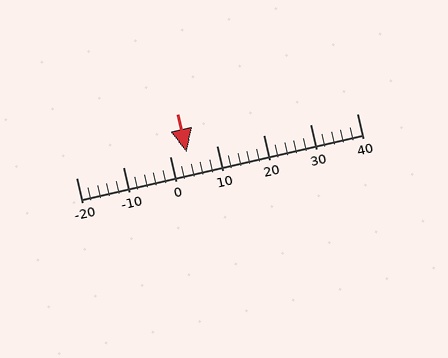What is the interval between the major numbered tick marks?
The major tick marks are spaced 10 units apart.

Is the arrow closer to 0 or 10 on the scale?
The arrow is closer to 0.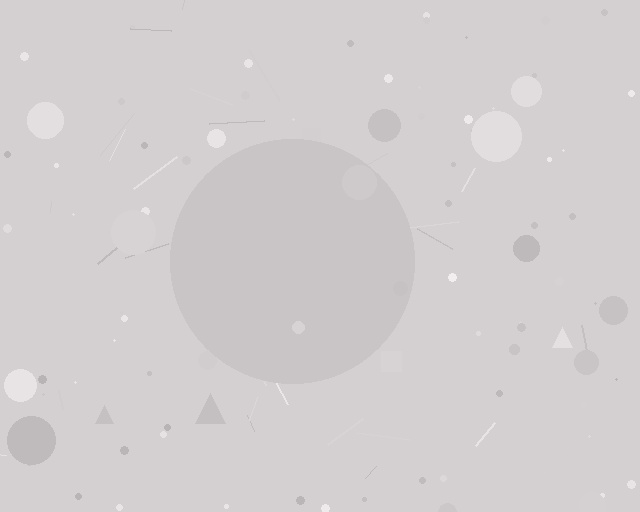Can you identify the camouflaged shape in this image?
The camouflaged shape is a circle.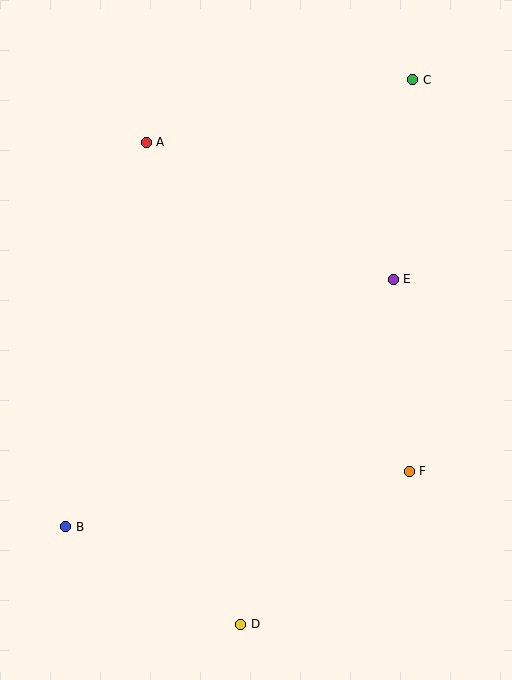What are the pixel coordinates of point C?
Point C is at (413, 80).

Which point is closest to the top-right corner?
Point C is closest to the top-right corner.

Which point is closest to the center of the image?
Point E at (393, 279) is closest to the center.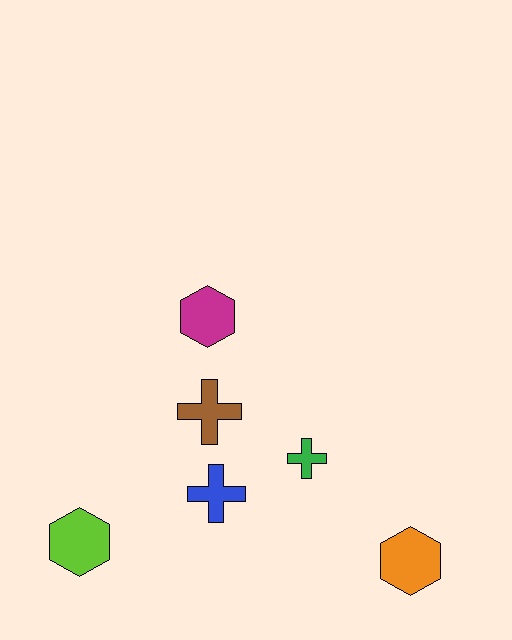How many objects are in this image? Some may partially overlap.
There are 6 objects.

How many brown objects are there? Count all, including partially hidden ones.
There is 1 brown object.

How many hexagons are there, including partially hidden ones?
There are 3 hexagons.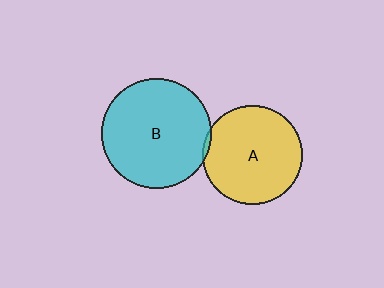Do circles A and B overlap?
Yes.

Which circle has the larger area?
Circle B (cyan).